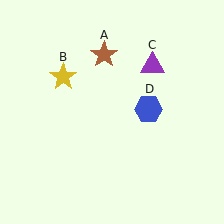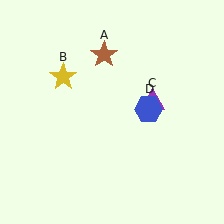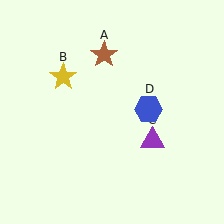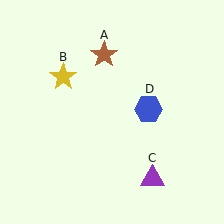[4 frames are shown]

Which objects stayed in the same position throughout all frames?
Brown star (object A) and yellow star (object B) and blue hexagon (object D) remained stationary.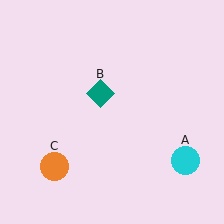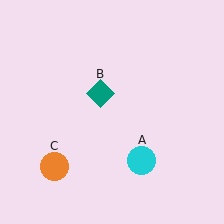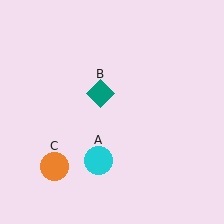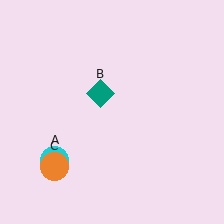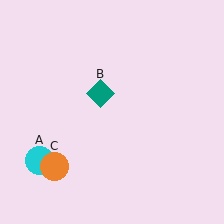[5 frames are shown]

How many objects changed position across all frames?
1 object changed position: cyan circle (object A).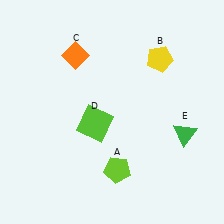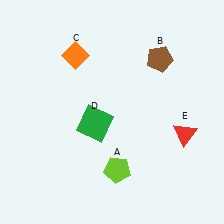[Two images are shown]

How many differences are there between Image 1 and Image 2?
There are 3 differences between the two images.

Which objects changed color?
B changed from yellow to brown. D changed from lime to green. E changed from green to red.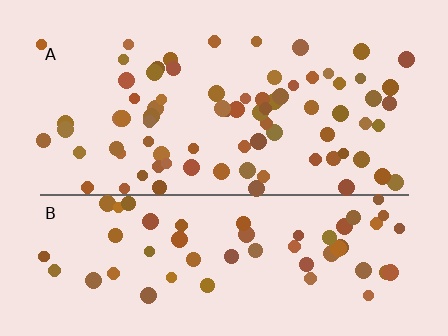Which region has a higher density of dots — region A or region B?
A (the top).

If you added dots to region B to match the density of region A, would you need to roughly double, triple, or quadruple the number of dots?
Approximately double.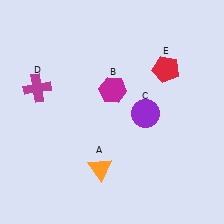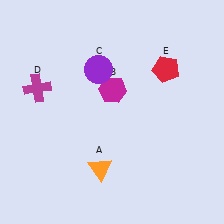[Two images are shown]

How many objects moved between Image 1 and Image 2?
1 object moved between the two images.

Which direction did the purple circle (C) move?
The purple circle (C) moved left.